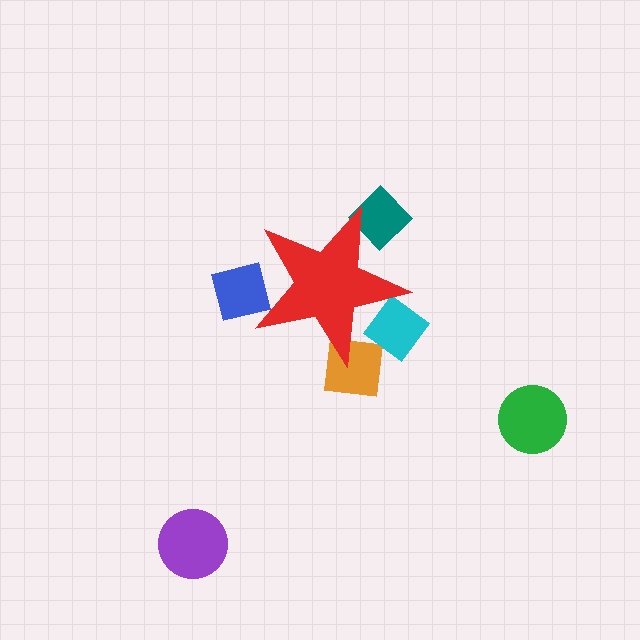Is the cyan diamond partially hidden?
Yes, the cyan diamond is partially hidden behind the red star.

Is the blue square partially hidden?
Yes, the blue square is partially hidden behind the red star.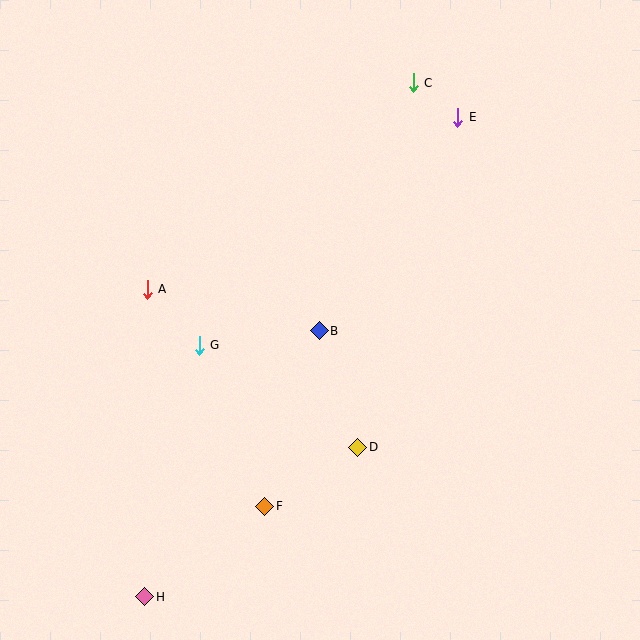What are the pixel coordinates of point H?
Point H is at (145, 597).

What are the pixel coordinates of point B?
Point B is at (319, 331).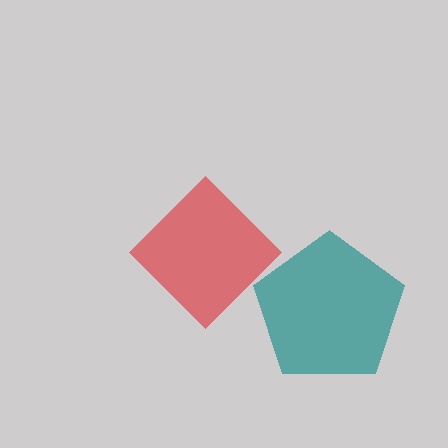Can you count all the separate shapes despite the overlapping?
Yes, there are 2 separate shapes.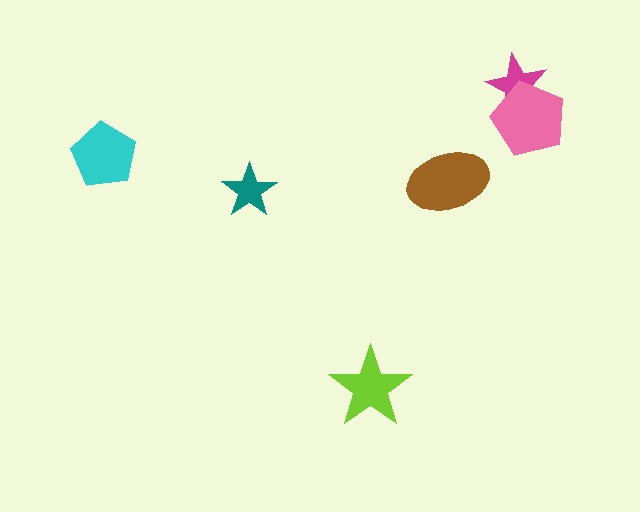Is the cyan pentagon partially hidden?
No, no other shape covers it.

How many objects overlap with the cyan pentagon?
0 objects overlap with the cyan pentagon.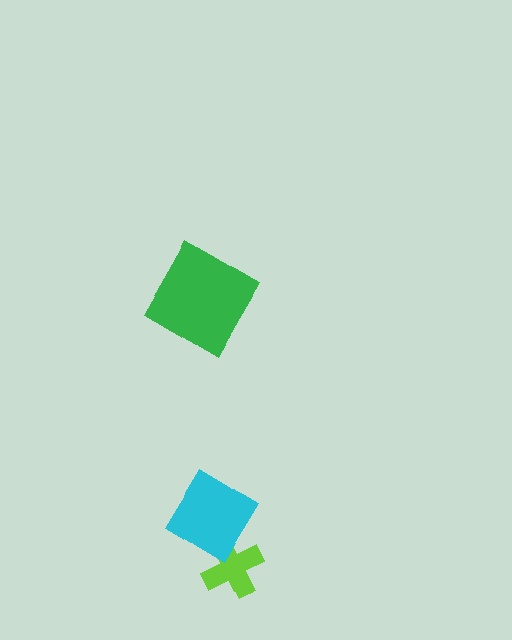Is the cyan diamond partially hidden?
No, no other shape covers it.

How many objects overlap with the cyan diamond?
1 object overlaps with the cyan diamond.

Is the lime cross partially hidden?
Yes, it is partially covered by another shape.